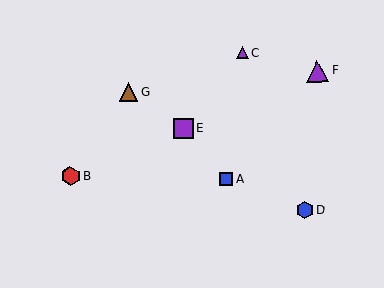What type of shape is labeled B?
Shape B is a red hexagon.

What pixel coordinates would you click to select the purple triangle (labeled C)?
Click at (243, 53) to select the purple triangle C.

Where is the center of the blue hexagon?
The center of the blue hexagon is at (305, 210).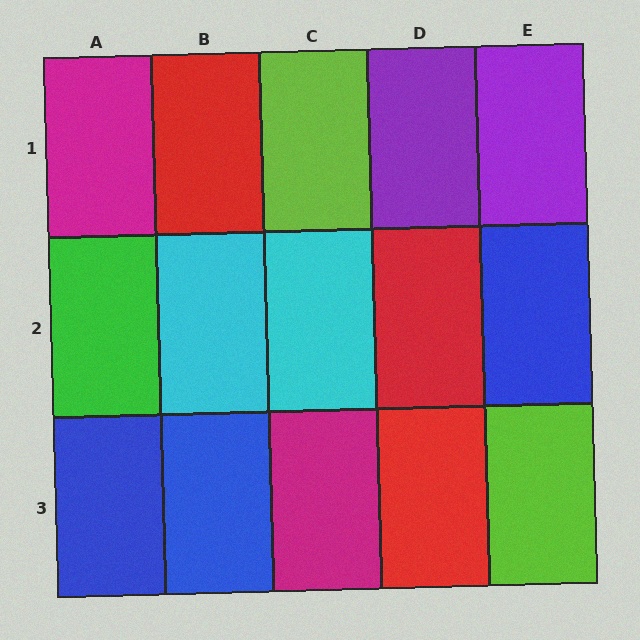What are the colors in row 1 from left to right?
Magenta, red, lime, purple, purple.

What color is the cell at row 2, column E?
Blue.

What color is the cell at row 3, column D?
Red.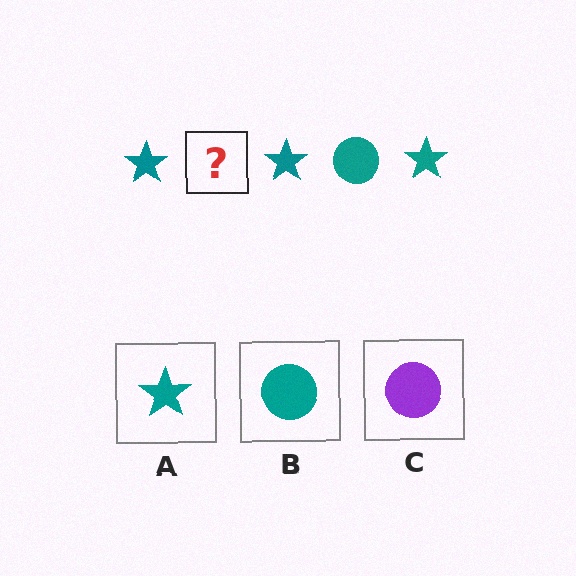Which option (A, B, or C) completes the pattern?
B.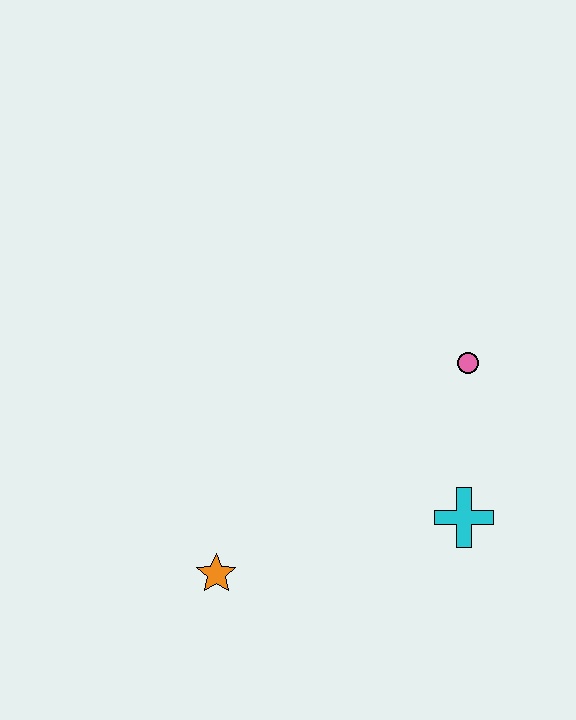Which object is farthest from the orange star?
The pink circle is farthest from the orange star.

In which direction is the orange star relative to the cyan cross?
The orange star is to the left of the cyan cross.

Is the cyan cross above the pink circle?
No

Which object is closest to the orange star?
The cyan cross is closest to the orange star.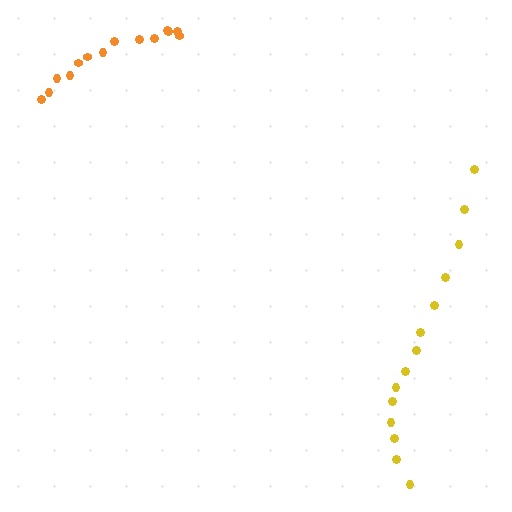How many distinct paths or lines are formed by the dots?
There are 2 distinct paths.